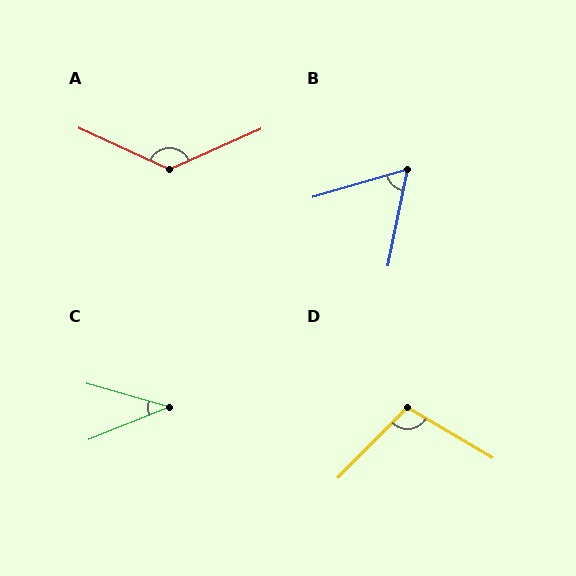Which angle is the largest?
A, at approximately 132 degrees.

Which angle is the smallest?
C, at approximately 38 degrees.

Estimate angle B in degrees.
Approximately 63 degrees.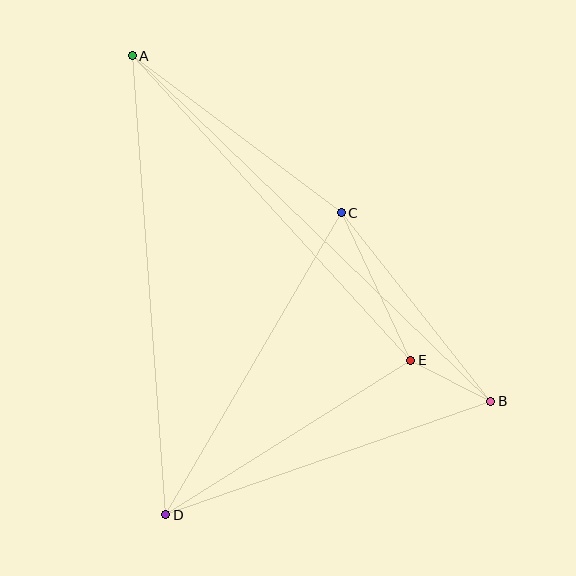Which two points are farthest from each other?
Points A and B are farthest from each other.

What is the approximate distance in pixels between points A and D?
The distance between A and D is approximately 461 pixels.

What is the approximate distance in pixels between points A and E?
The distance between A and E is approximately 413 pixels.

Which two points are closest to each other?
Points B and E are closest to each other.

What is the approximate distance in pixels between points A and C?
The distance between A and C is approximately 262 pixels.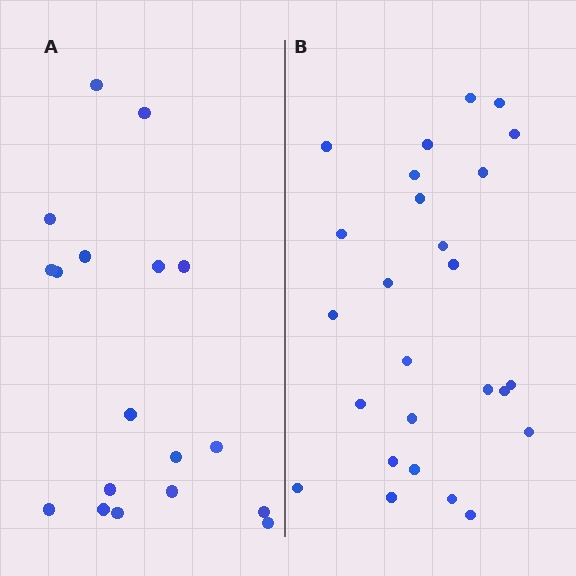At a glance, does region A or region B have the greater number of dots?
Region B (the right region) has more dots.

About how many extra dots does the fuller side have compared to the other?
Region B has roughly 8 or so more dots than region A.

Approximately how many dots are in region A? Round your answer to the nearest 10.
About 20 dots. (The exact count is 18, which rounds to 20.)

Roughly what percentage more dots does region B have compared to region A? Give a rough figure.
About 45% more.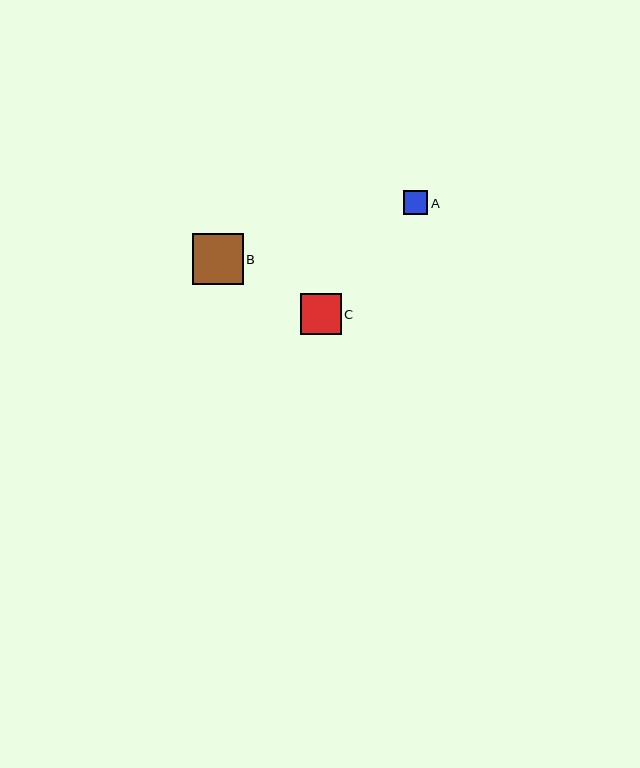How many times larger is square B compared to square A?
Square B is approximately 2.1 times the size of square A.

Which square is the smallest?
Square A is the smallest with a size of approximately 24 pixels.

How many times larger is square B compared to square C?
Square B is approximately 1.3 times the size of square C.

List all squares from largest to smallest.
From largest to smallest: B, C, A.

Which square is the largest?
Square B is the largest with a size of approximately 51 pixels.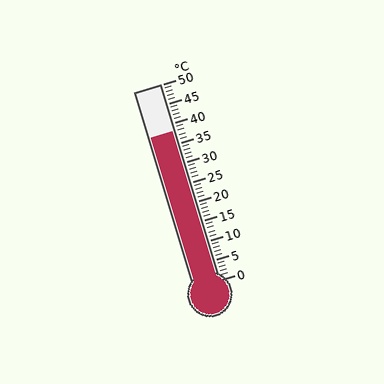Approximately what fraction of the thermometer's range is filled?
The thermometer is filled to approximately 75% of its range.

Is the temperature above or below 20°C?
The temperature is above 20°C.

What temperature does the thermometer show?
The thermometer shows approximately 38°C.